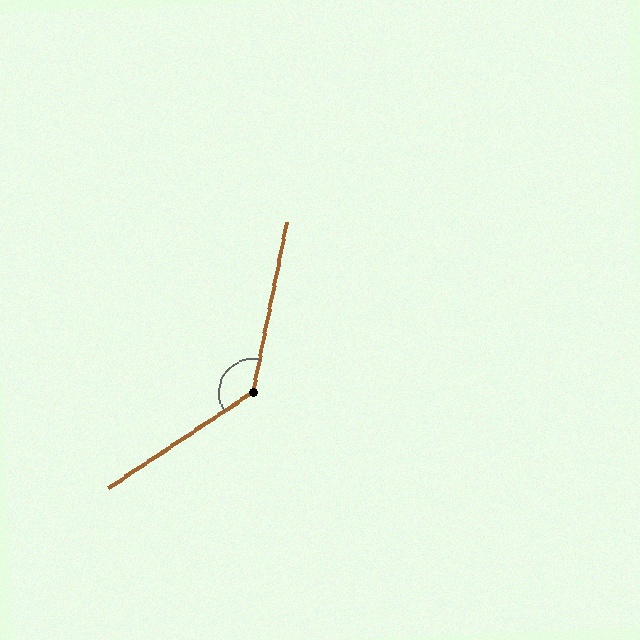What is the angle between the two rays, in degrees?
Approximately 135 degrees.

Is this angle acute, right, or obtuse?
It is obtuse.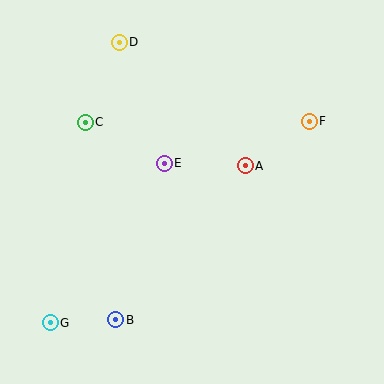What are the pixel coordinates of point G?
Point G is at (50, 323).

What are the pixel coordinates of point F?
Point F is at (309, 121).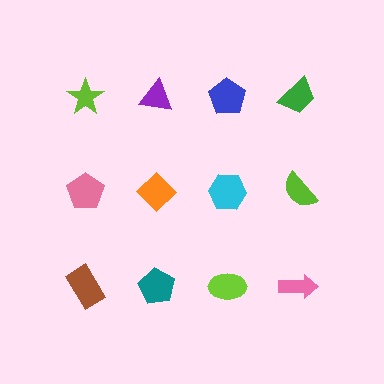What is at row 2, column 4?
A lime semicircle.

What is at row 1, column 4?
A green trapezoid.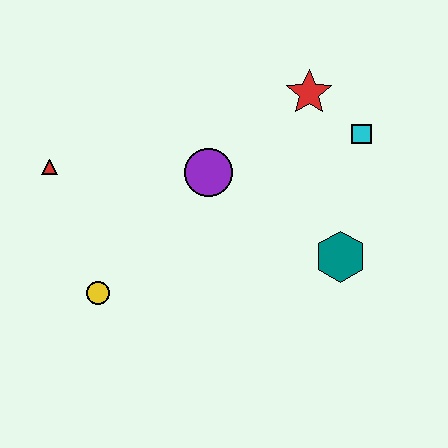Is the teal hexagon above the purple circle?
No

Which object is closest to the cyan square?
The red star is closest to the cyan square.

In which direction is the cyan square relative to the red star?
The cyan square is to the right of the red star.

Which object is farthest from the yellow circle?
The cyan square is farthest from the yellow circle.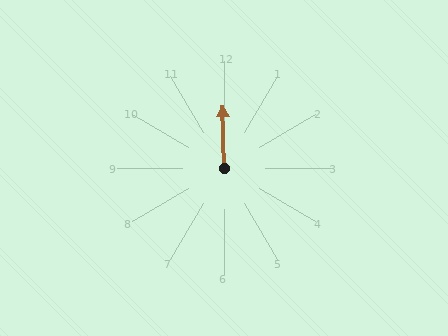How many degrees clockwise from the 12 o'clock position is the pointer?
Approximately 359 degrees.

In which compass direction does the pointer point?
North.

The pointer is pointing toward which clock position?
Roughly 12 o'clock.